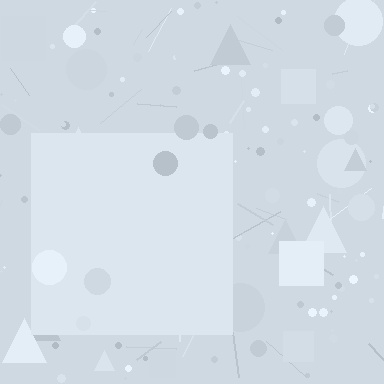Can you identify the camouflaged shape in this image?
The camouflaged shape is a square.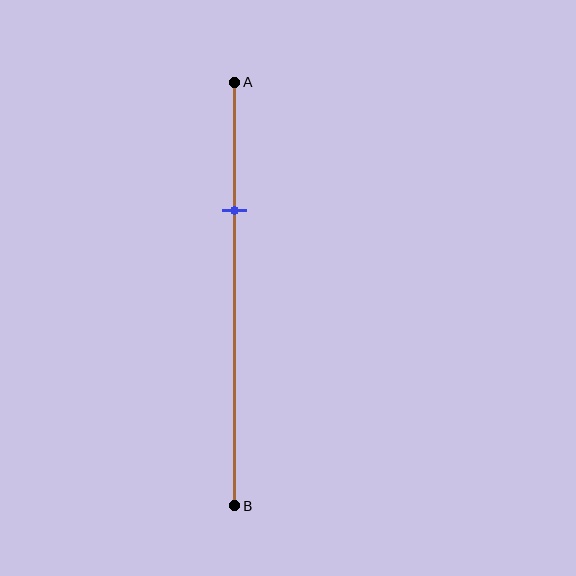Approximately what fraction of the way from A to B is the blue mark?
The blue mark is approximately 30% of the way from A to B.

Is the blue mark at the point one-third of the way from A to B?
No, the mark is at about 30% from A, not at the 33% one-third point.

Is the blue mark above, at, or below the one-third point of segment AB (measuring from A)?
The blue mark is above the one-third point of segment AB.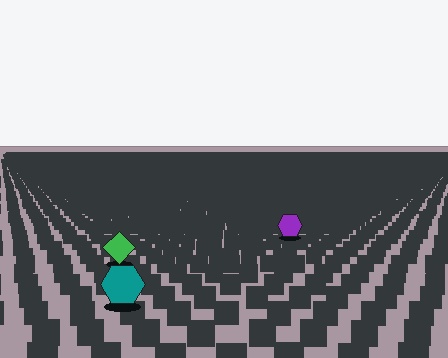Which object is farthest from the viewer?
The purple hexagon is farthest from the viewer. It appears smaller and the ground texture around it is denser.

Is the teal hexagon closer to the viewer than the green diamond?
Yes. The teal hexagon is closer — you can tell from the texture gradient: the ground texture is coarser near it.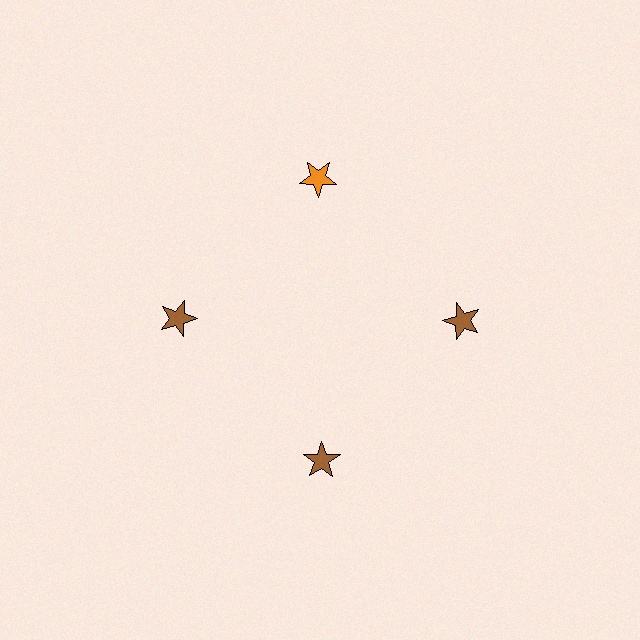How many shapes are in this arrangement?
There are 4 shapes arranged in a ring pattern.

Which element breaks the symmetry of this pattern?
The orange star at roughly the 12 o'clock position breaks the symmetry. All other shapes are brown stars.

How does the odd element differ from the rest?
It has a different color: orange instead of brown.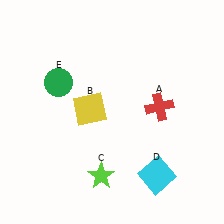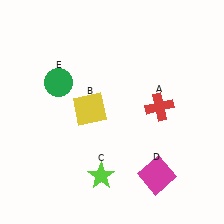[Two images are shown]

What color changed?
The square (D) changed from cyan in Image 1 to magenta in Image 2.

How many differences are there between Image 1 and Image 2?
There is 1 difference between the two images.